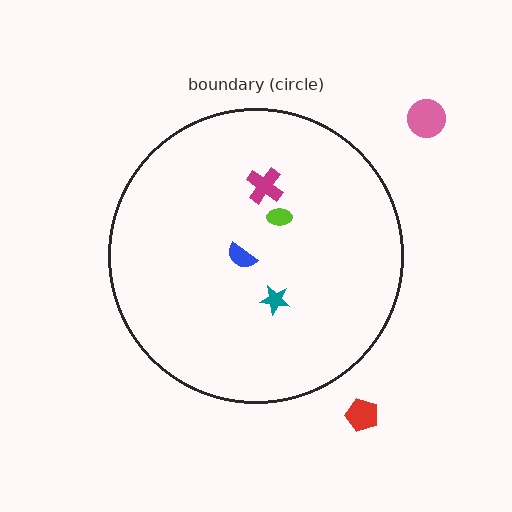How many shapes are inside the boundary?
4 inside, 2 outside.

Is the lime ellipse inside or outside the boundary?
Inside.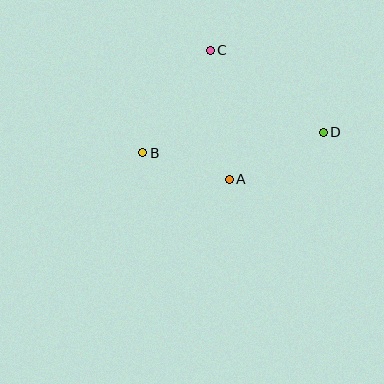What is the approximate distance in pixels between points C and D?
The distance between C and D is approximately 140 pixels.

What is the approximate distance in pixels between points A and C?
The distance between A and C is approximately 131 pixels.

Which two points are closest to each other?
Points A and B are closest to each other.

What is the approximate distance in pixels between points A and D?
The distance between A and D is approximately 106 pixels.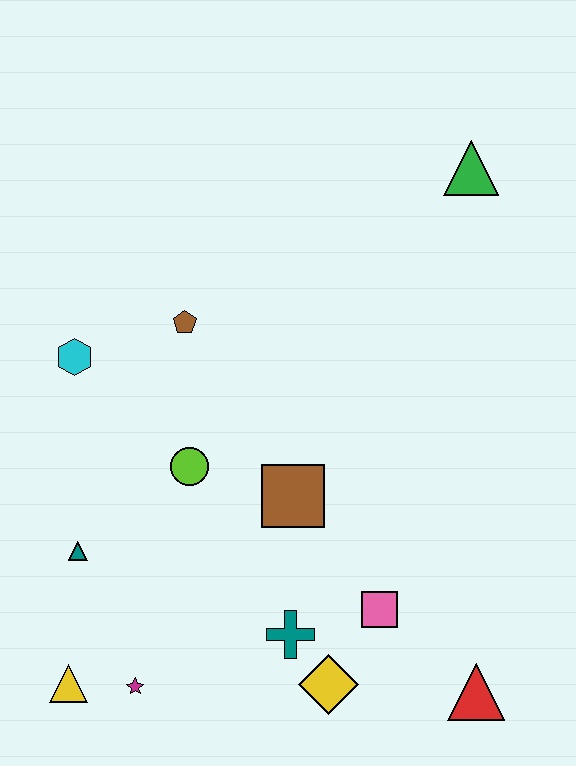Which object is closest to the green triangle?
The brown pentagon is closest to the green triangle.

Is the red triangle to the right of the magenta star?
Yes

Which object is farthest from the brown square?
The green triangle is farthest from the brown square.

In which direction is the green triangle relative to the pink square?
The green triangle is above the pink square.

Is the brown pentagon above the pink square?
Yes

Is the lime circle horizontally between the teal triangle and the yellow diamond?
Yes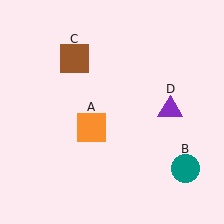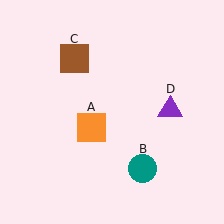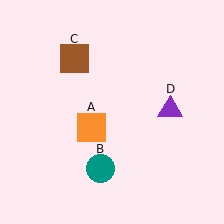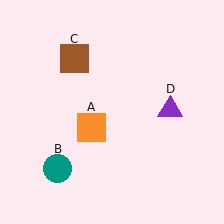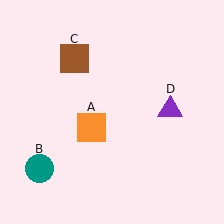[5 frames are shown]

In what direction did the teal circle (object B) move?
The teal circle (object B) moved left.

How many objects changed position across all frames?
1 object changed position: teal circle (object B).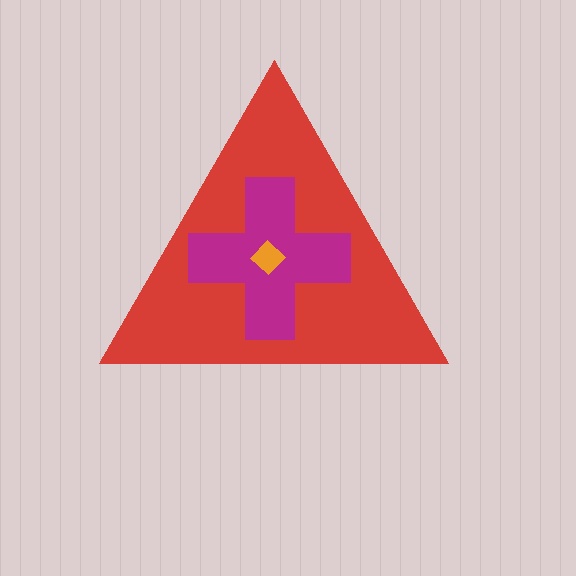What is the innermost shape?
The orange diamond.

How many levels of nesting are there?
3.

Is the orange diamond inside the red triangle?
Yes.